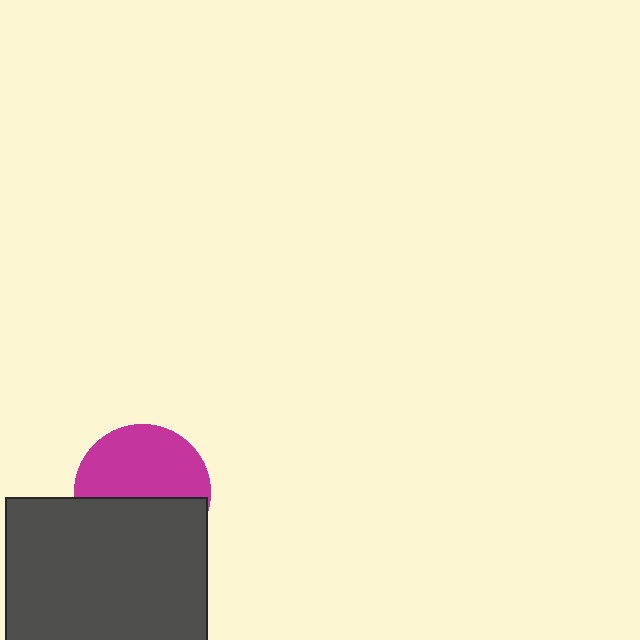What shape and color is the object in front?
The object in front is a dark gray rectangle.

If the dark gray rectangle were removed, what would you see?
You would see the complete magenta circle.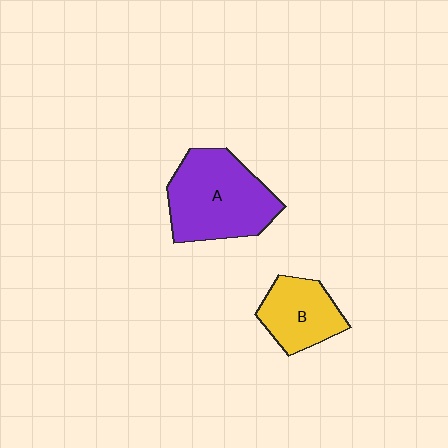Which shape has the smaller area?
Shape B (yellow).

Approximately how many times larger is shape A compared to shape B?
Approximately 1.7 times.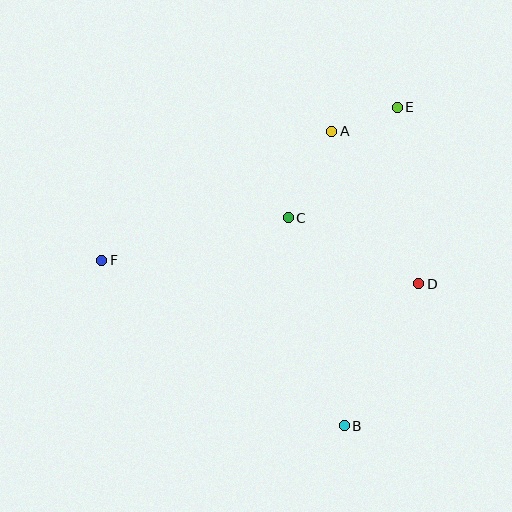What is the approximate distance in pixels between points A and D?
The distance between A and D is approximately 175 pixels.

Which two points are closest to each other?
Points A and E are closest to each other.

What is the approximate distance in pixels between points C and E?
The distance between C and E is approximately 155 pixels.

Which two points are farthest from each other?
Points E and F are farthest from each other.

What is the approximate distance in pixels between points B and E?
The distance between B and E is approximately 323 pixels.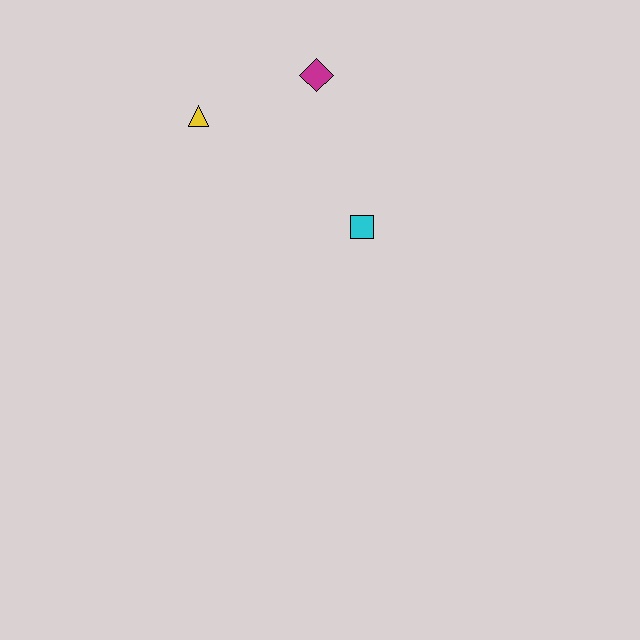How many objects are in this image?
There are 3 objects.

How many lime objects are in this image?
There are no lime objects.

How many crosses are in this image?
There are no crosses.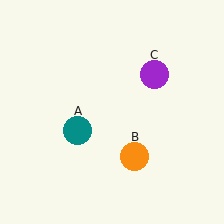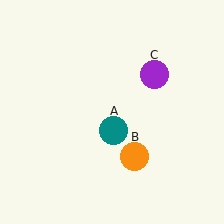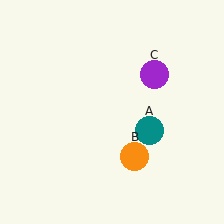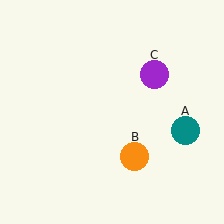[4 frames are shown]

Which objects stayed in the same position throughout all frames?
Orange circle (object B) and purple circle (object C) remained stationary.